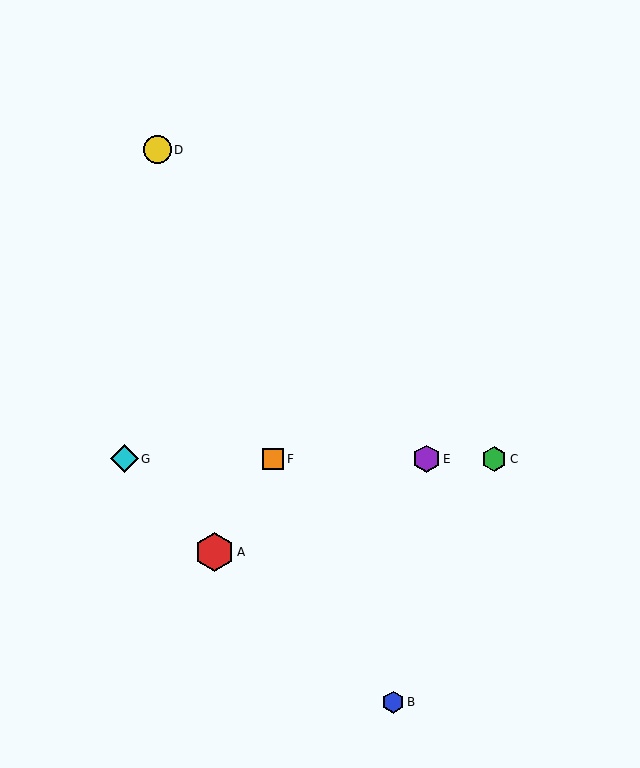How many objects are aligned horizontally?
4 objects (C, E, F, G) are aligned horizontally.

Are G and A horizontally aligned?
No, G is at y≈459 and A is at y≈552.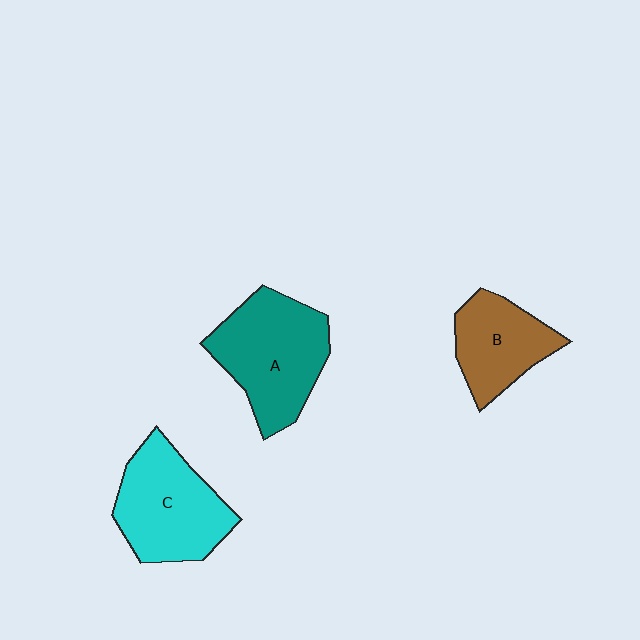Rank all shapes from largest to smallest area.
From largest to smallest: A (teal), C (cyan), B (brown).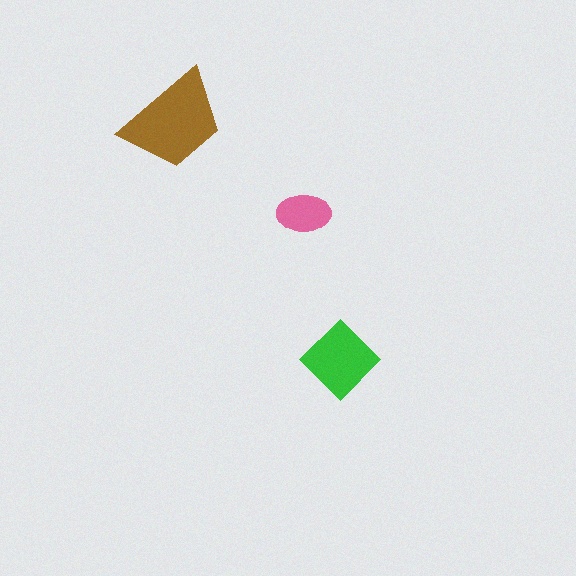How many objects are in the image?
There are 3 objects in the image.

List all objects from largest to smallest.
The brown trapezoid, the green diamond, the pink ellipse.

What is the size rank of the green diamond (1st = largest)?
2nd.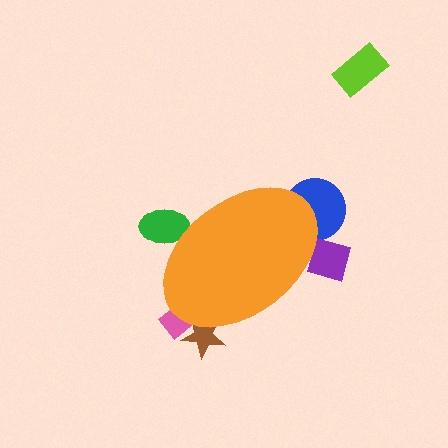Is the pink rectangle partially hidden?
Yes, the pink rectangle is partially hidden behind the orange ellipse.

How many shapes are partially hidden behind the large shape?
5 shapes are partially hidden.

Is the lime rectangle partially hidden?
No, the lime rectangle is fully visible.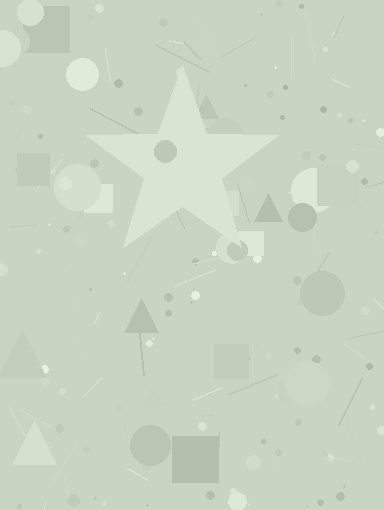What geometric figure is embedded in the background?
A star is embedded in the background.